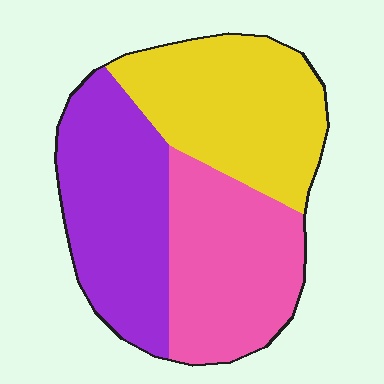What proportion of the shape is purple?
Purple covers about 35% of the shape.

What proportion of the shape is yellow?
Yellow covers 34% of the shape.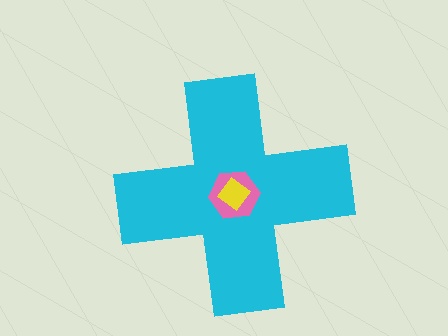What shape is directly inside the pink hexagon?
The yellow diamond.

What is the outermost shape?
The cyan cross.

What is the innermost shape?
The yellow diamond.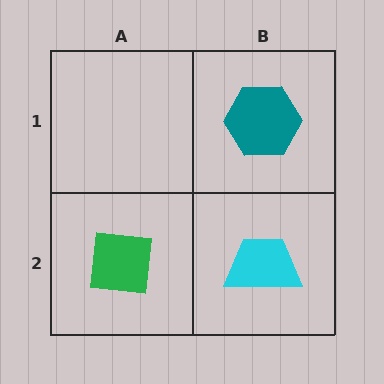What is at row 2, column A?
A green square.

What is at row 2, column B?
A cyan trapezoid.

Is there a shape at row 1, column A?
No, that cell is empty.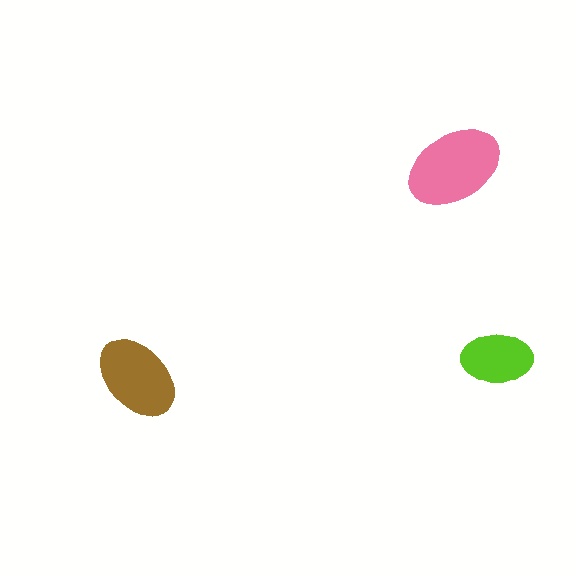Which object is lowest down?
The brown ellipse is bottommost.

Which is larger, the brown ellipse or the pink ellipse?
The pink one.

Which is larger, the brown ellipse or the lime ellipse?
The brown one.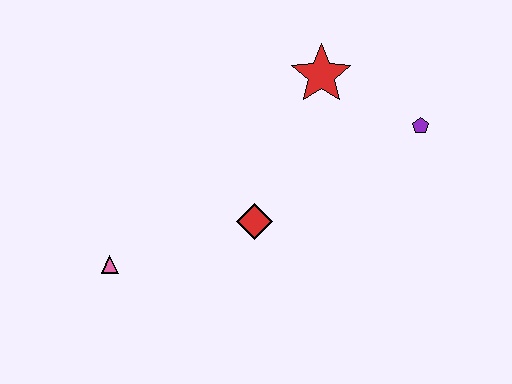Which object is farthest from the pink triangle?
The purple pentagon is farthest from the pink triangle.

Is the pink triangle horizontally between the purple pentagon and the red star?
No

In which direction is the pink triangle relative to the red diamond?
The pink triangle is to the left of the red diamond.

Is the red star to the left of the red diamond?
No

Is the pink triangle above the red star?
No